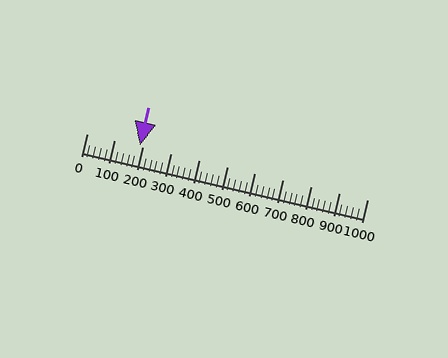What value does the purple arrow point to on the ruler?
The purple arrow points to approximately 188.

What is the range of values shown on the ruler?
The ruler shows values from 0 to 1000.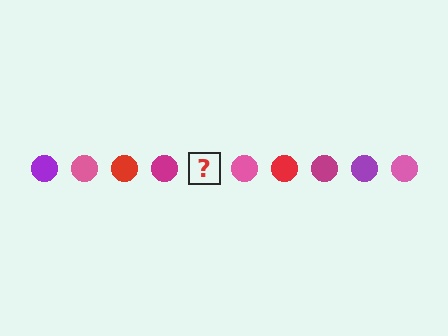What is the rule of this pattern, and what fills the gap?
The rule is that the pattern cycles through purple, pink, red, magenta circles. The gap should be filled with a purple circle.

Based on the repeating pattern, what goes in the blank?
The blank should be a purple circle.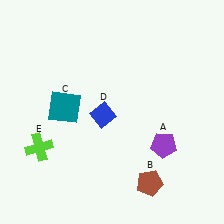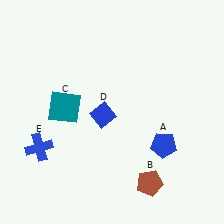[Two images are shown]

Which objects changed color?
A changed from purple to blue. E changed from lime to blue.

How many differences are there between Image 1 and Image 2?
There are 2 differences between the two images.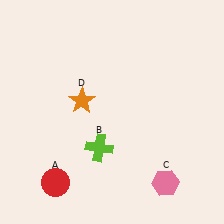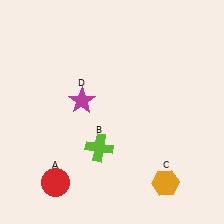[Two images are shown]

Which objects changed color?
C changed from pink to orange. D changed from orange to magenta.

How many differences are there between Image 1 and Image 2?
There are 2 differences between the two images.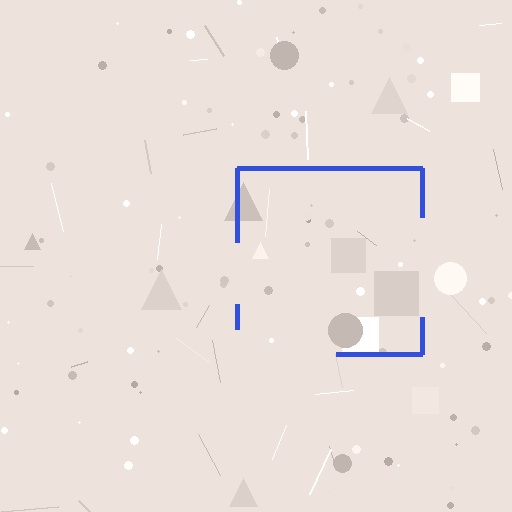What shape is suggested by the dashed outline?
The dashed outline suggests a square.